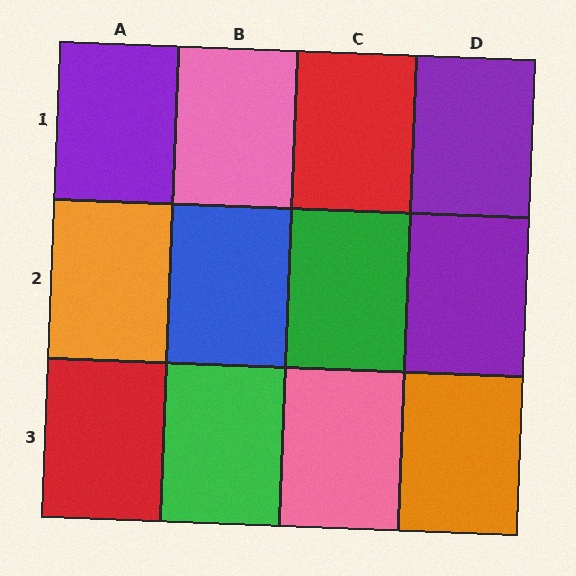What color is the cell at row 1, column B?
Pink.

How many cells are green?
2 cells are green.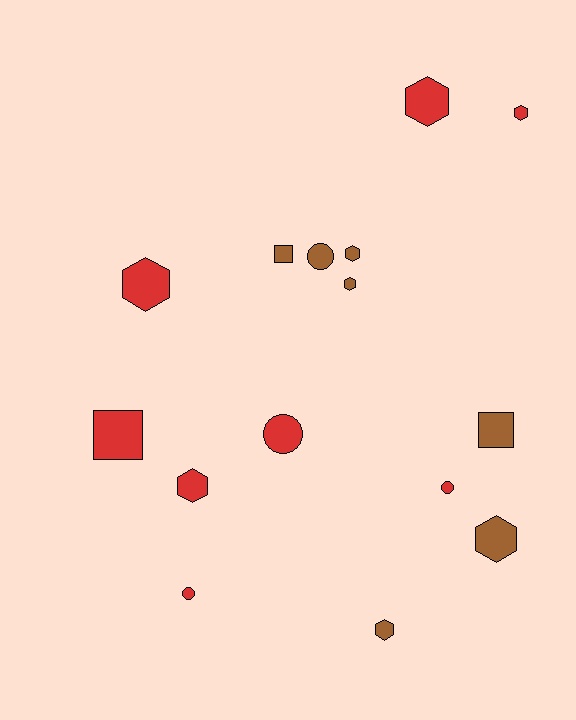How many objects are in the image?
There are 15 objects.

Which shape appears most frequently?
Hexagon, with 8 objects.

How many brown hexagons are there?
There are 4 brown hexagons.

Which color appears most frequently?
Red, with 8 objects.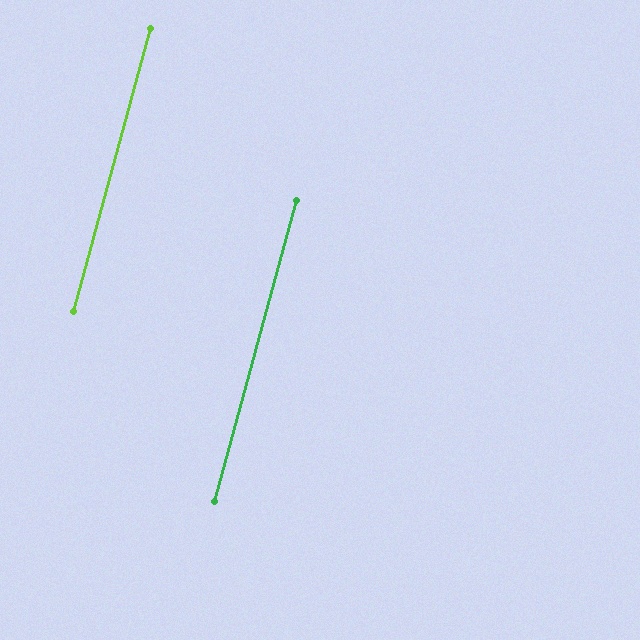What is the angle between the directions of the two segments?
Approximately 0 degrees.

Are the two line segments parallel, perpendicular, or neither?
Parallel — their directions differ by only 0.1°.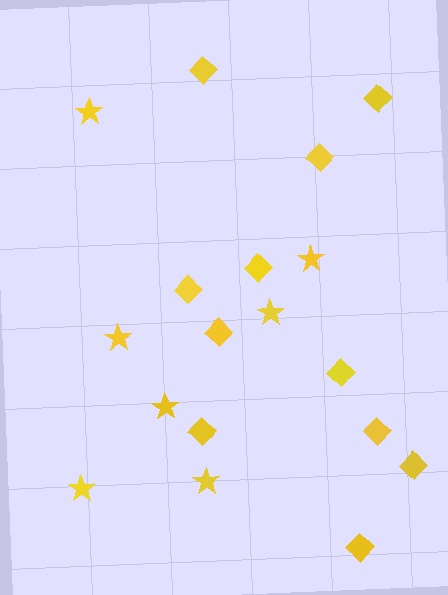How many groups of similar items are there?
There are 2 groups: one group of stars (7) and one group of diamonds (11).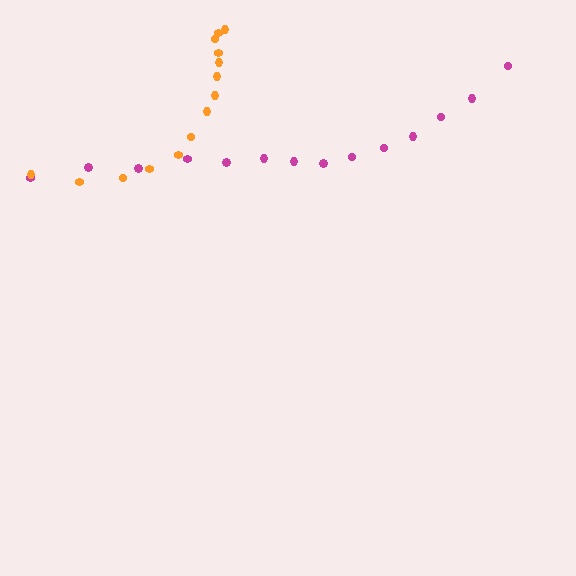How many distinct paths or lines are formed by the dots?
There are 2 distinct paths.